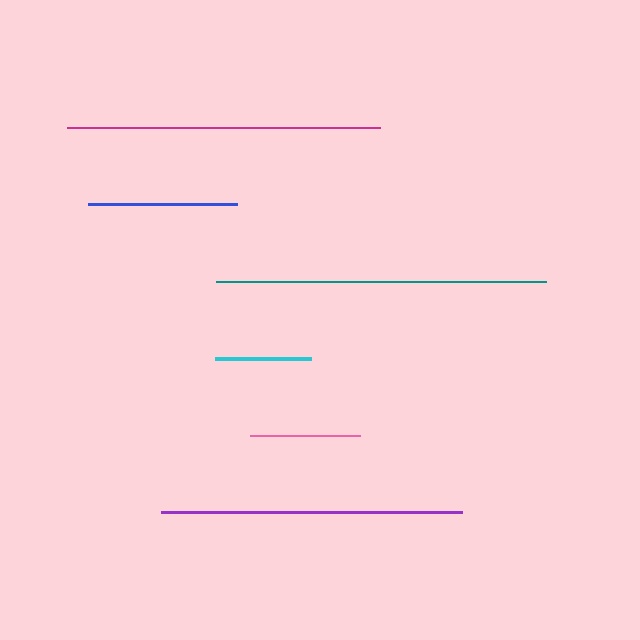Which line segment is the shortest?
The cyan line is the shortest at approximately 97 pixels.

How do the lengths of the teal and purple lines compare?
The teal and purple lines are approximately the same length.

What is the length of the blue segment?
The blue segment is approximately 149 pixels long.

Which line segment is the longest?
The teal line is the longest at approximately 330 pixels.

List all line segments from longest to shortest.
From longest to shortest: teal, magenta, purple, blue, pink, cyan.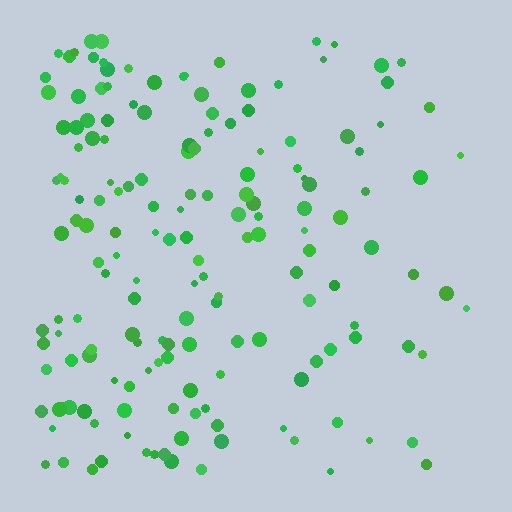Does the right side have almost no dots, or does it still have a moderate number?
Still a moderate number, just noticeably fewer than the left.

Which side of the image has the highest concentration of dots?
The left.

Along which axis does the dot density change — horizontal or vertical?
Horizontal.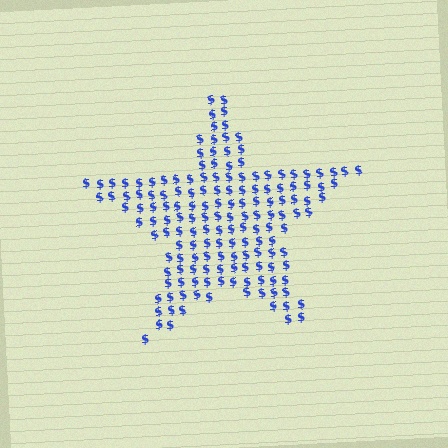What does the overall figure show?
The overall figure shows a star.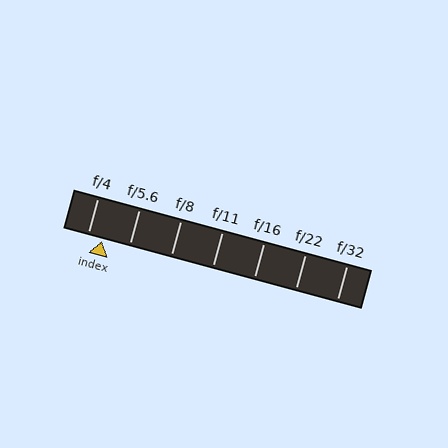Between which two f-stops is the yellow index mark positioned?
The index mark is between f/4 and f/5.6.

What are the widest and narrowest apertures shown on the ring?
The widest aperture shown is f/4 and the narrowest is f/32.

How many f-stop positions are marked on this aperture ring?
There are 7 f-stop positions marked.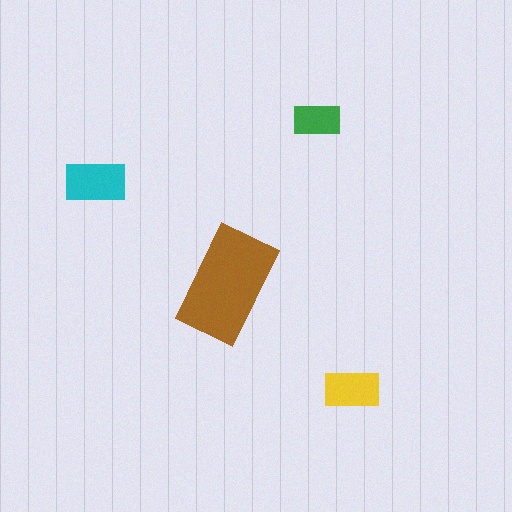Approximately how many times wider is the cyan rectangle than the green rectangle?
About 1.5 times wider.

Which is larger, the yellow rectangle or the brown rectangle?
The brown one.